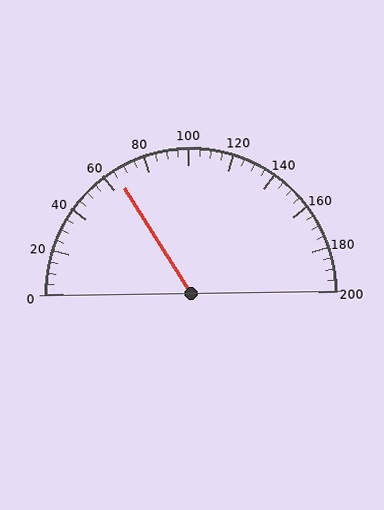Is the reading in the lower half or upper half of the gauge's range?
The reading is in the lower half of the range (0 to 200).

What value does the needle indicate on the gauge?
The needle indicates approximately 65.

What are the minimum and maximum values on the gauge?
The gauge ranges from 0 to 200.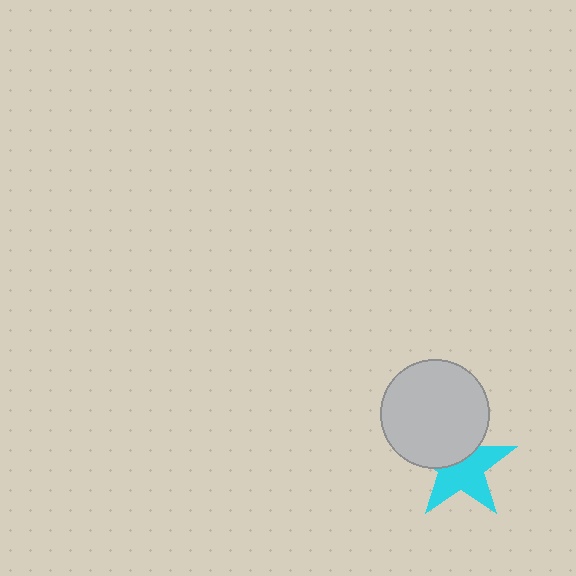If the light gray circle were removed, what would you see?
You would see the complete cyan star.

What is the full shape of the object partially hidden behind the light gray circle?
The partially hidden object is a cyan star.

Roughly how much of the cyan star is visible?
About half of it is visible (roughly 60%).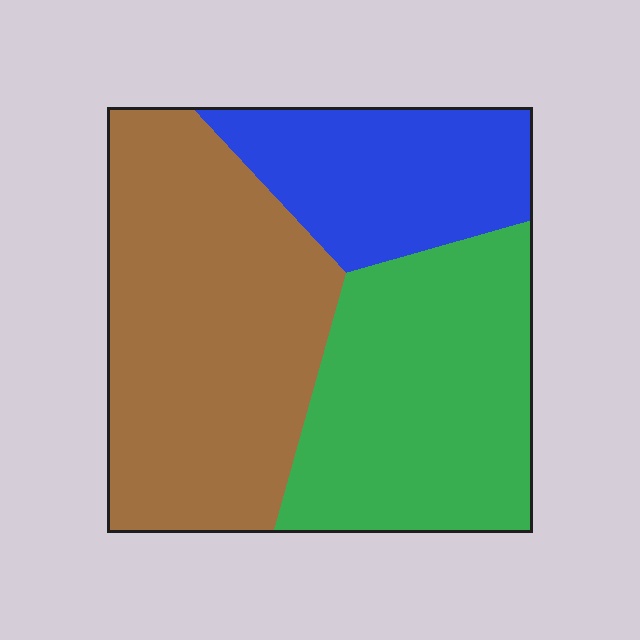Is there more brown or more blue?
Brown.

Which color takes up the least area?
Blue, at roughly 20%.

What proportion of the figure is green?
Green covers roughly 35% of the figure.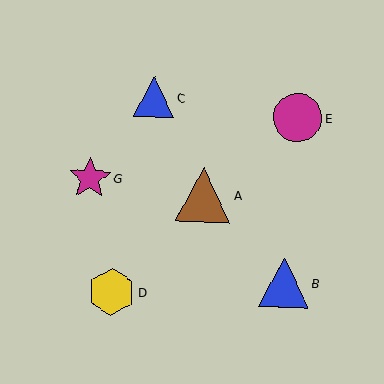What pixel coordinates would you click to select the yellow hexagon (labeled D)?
Click at (112, 292) to select the yellow hexagon D.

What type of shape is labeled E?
Shape E is a magenta circle.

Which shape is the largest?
The brown triangle (labeled A) is the largest.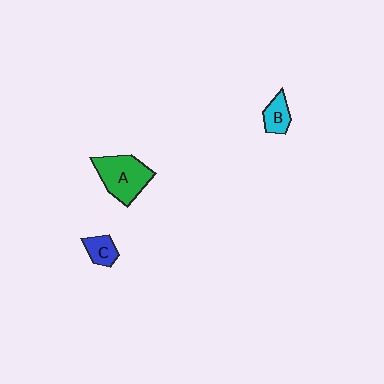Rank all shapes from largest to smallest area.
From largest to smallest: A (green), B (cyan), C (blue).